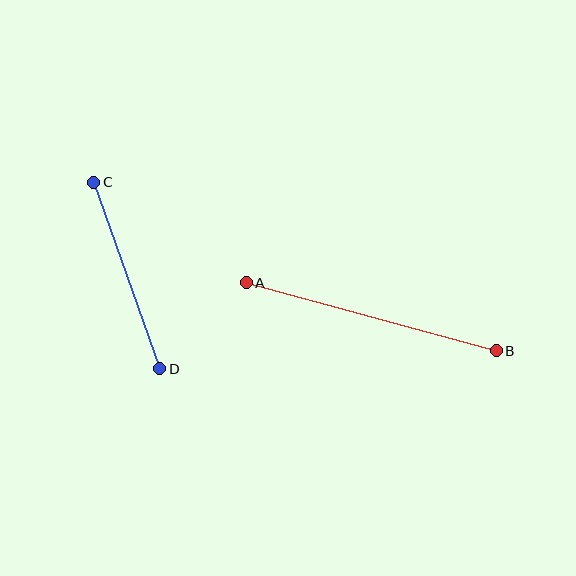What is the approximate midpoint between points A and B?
The midpoint is at approximately (371, 317) pixels.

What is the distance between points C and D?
The distance is approximately 198 pixels.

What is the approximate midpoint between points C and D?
The midpoint is at approximately (127, 275) pixels.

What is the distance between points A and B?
The distance is approximately 259 pixels.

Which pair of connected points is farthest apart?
Points A and B are farthest apart.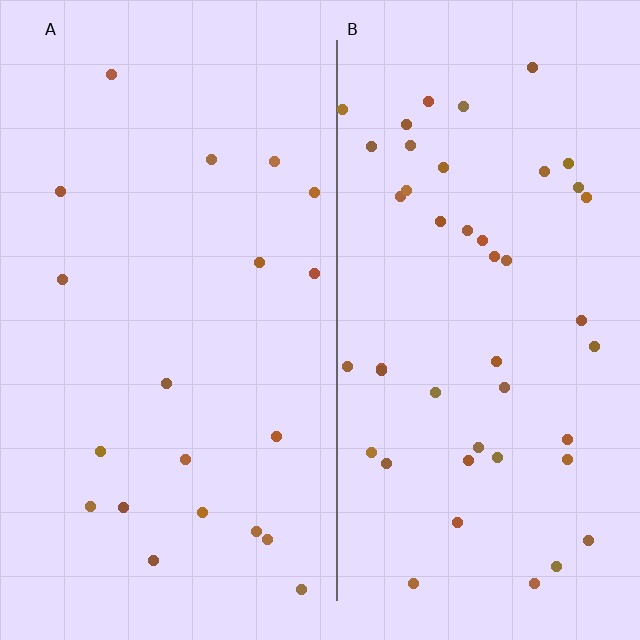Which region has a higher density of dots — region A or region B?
B (the right).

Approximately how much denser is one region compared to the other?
Approximately 2.3× — region B over region A.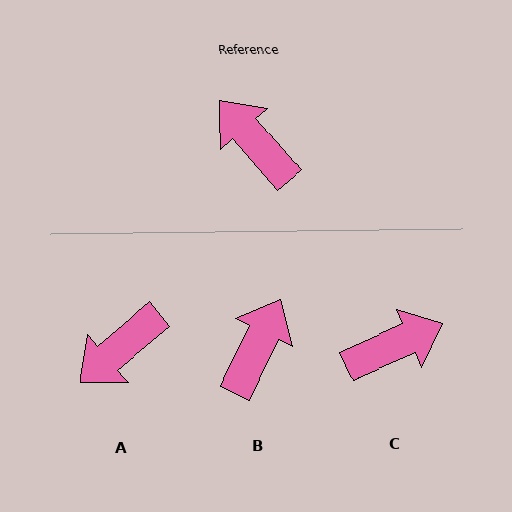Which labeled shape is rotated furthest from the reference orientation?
C, about 107 degrees away.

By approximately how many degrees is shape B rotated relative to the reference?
Approximately 67 degrees clockwise.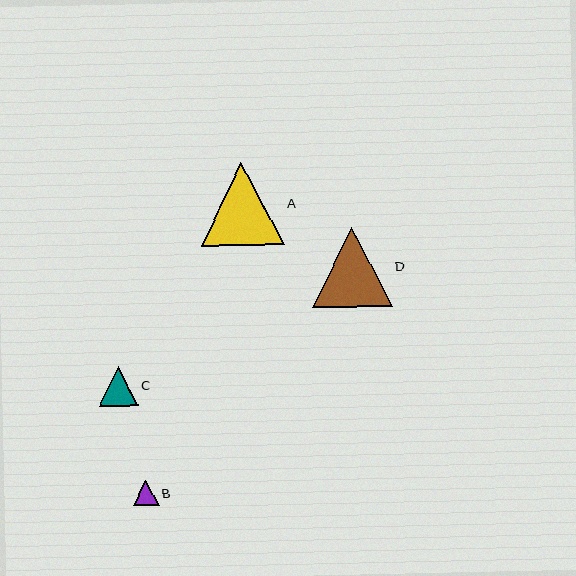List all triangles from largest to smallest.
From largest to smallest: A, D, C, B.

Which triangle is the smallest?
Triangle B is the smallest with a size of approximately 25 pixels.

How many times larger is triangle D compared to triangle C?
Triangle D is approximately 2.0 times the size of triangle C.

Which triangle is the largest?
Triangle A is the largest with a size of approximately 83 pixels.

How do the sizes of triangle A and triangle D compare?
Triangle A and triangle D are approximately the same size.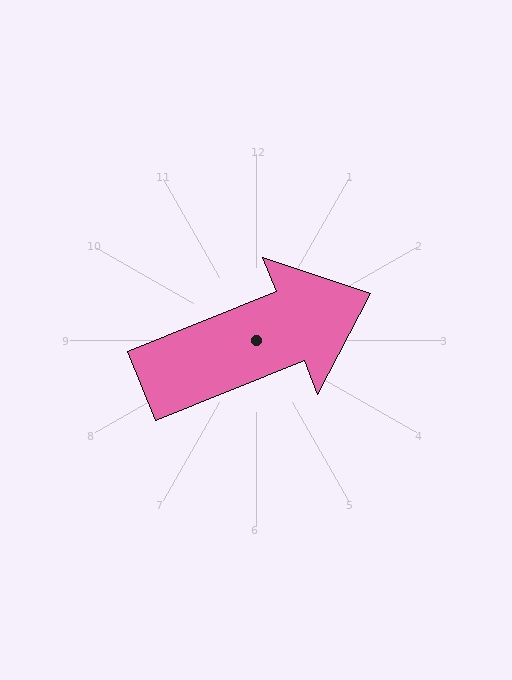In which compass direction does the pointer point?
East.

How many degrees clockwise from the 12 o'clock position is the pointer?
Approximately 68 degrees.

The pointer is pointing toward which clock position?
Roughly 2 o'clock.